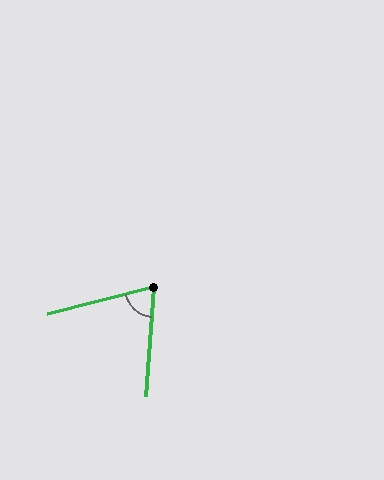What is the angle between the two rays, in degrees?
Approximately 72 degrees.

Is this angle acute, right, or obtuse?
It is acute.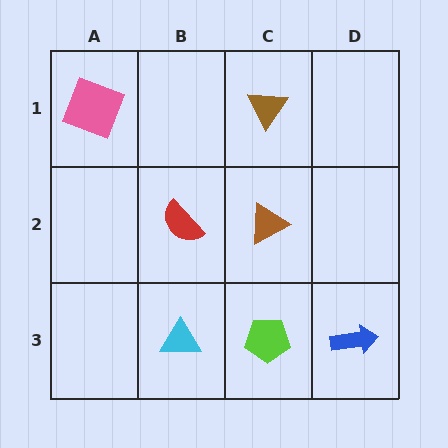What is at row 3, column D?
A blue arrow.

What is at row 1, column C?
A brown triangle.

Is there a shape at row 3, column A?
No, that cell is empty.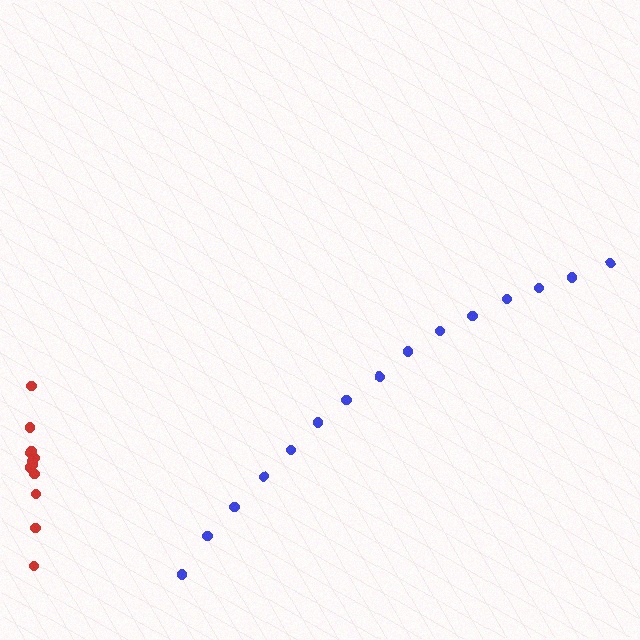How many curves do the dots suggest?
There are 2 distinct paths.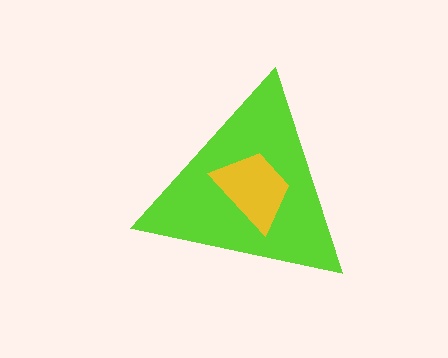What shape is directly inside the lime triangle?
The yellow trapezoid.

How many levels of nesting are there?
2.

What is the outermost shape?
The lime triangle.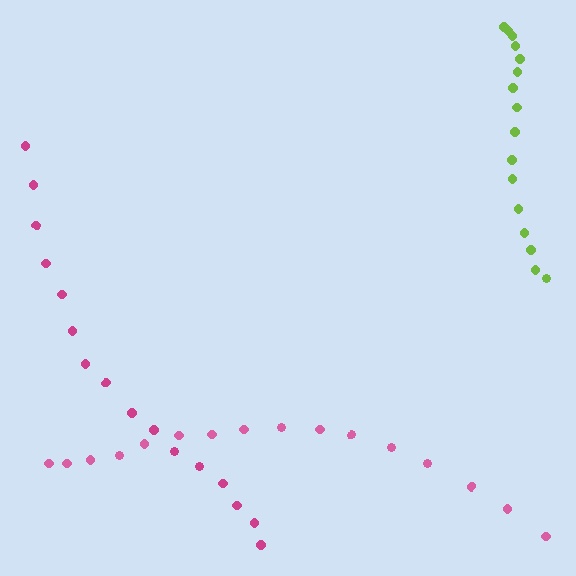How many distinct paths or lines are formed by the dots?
There are 3 distinct paths.